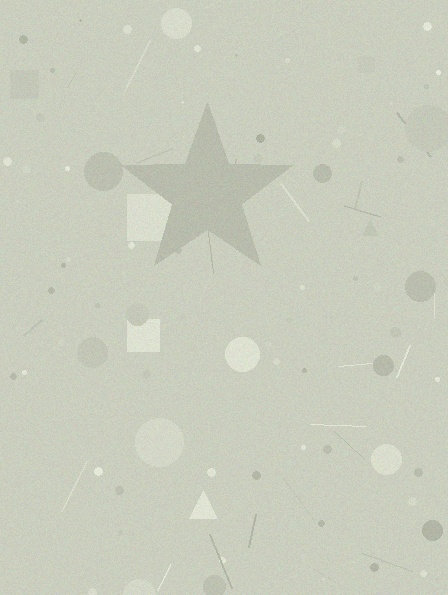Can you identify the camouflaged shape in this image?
The camouflaged shape is a star.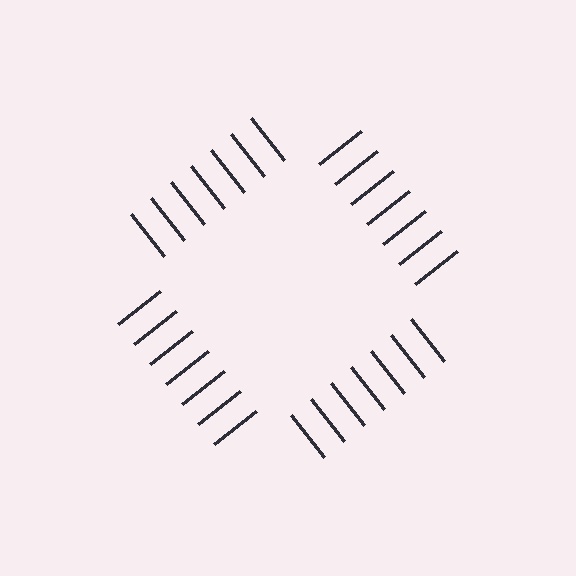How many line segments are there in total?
28 — 7 along each of the 4 edges.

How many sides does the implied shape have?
4 sides — the line-ends trace a square.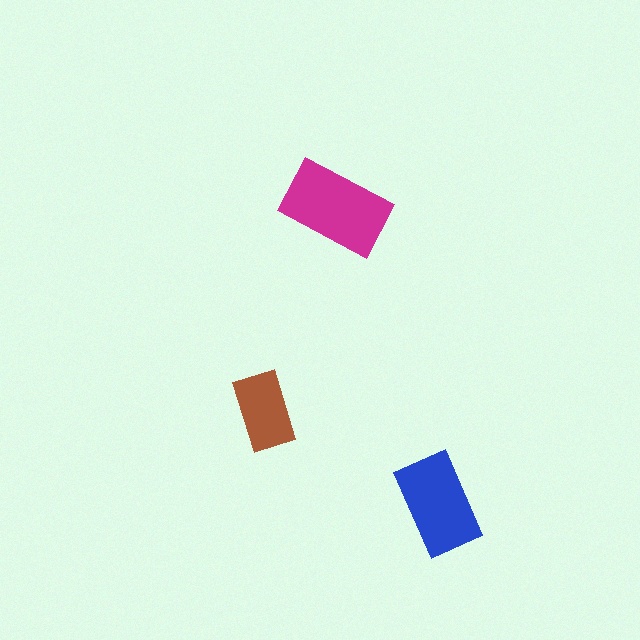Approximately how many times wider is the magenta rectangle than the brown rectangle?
About 1.5 times wider.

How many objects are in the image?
There are 3 objects in the image.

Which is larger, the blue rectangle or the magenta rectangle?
The magenta one.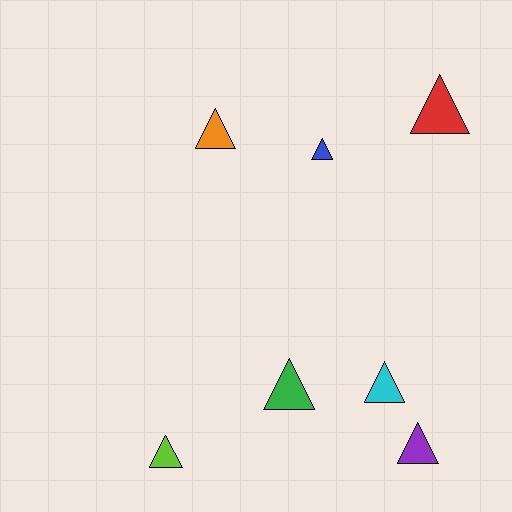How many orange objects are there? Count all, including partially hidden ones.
There is 1 orange object.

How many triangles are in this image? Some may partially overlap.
There are 7 triangles.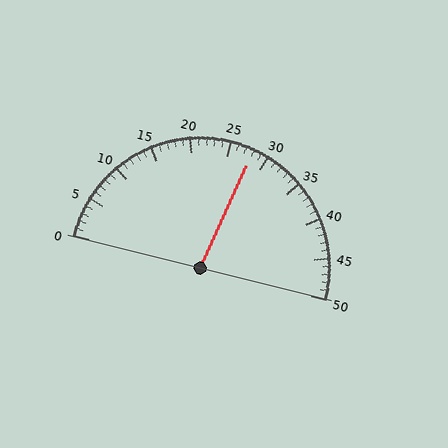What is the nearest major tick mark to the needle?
The nearest major tick mark is 30.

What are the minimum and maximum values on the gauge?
The gauge ranges from 0 to 50.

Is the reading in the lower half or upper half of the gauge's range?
The reading is in the upper half of the range (0 to 50).